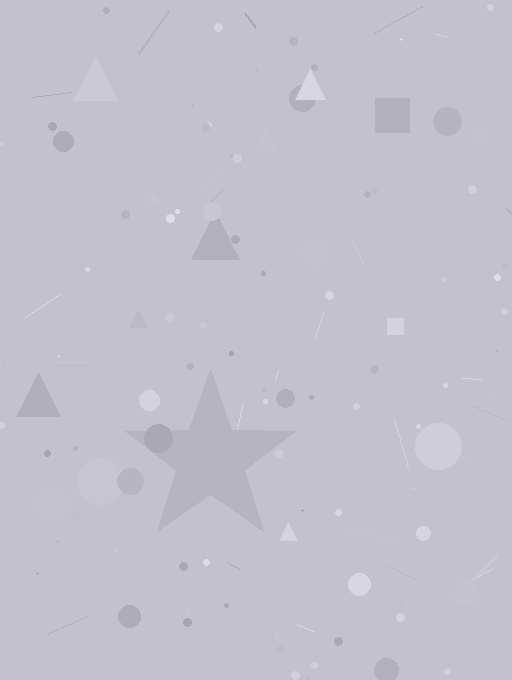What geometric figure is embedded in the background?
A star is embedded in the background.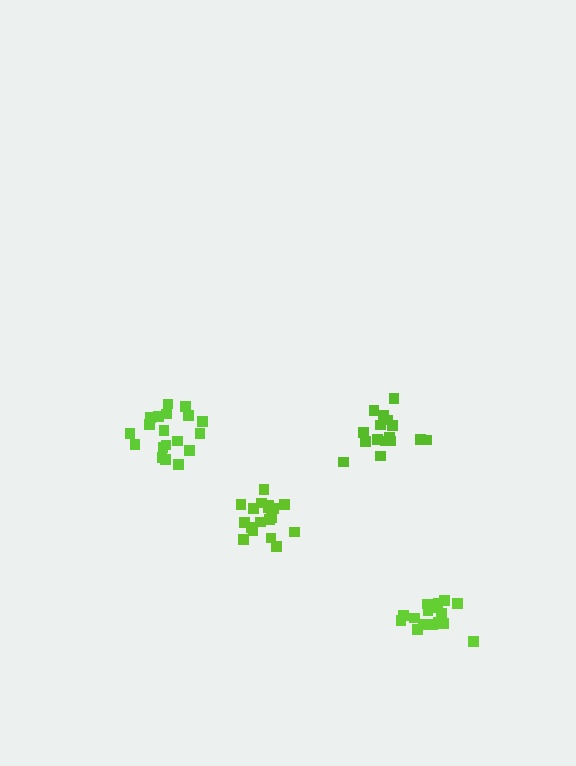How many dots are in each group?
Group 1: 16 dots, Group 2: 19 dots, Group 3: 18 dots, Group 4: 18 dots (71 total).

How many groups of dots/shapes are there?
There are 4 groups.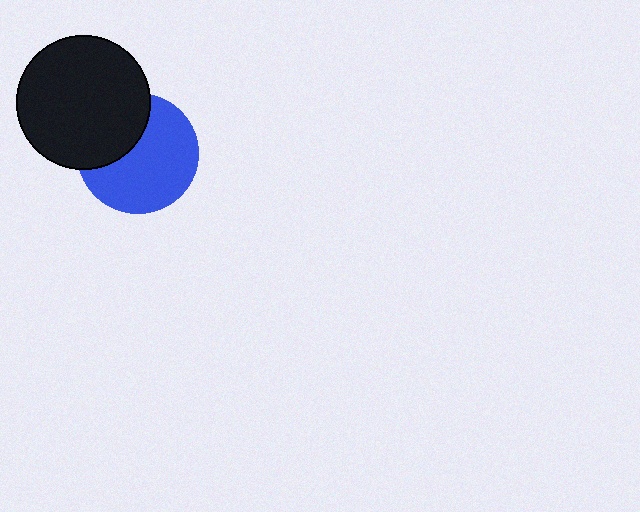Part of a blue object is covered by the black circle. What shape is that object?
It is a circle.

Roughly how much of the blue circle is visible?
Most of it is visible (roughly 66%).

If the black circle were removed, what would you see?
You would see the complete blue circle.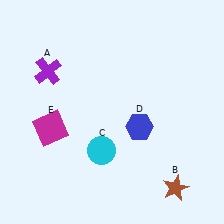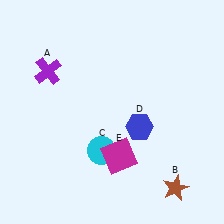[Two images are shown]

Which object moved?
The magenta square (E) moved right.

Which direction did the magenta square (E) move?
The magenta square (E) moved right.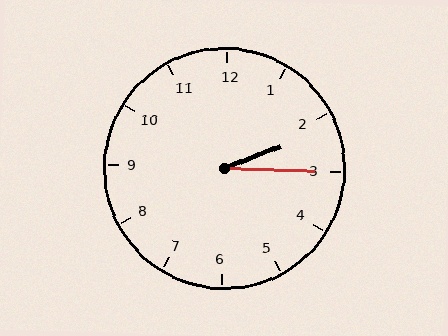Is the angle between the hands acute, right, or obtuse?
It is acute.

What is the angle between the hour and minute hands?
Approximately 22 degrees.